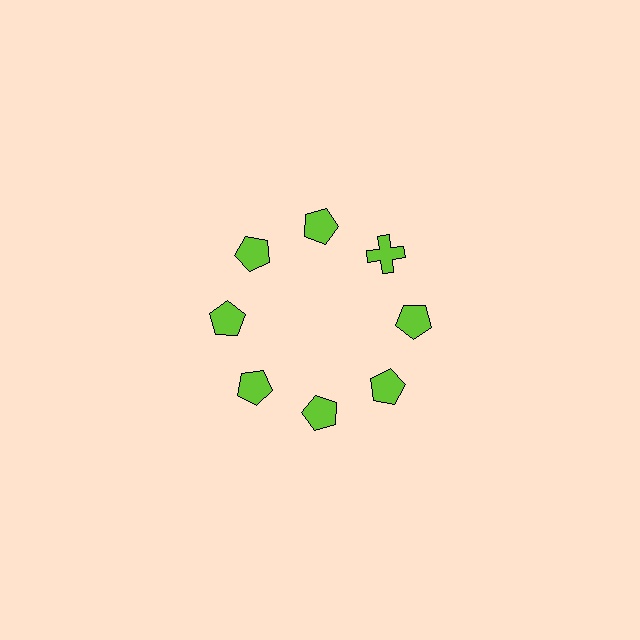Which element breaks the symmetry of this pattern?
The lime cross at roughly the 2 o'clock position breaks the symmetry. All other shapes are lime pentagons.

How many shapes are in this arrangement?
There are 8 shapes arranged in a ring pattern.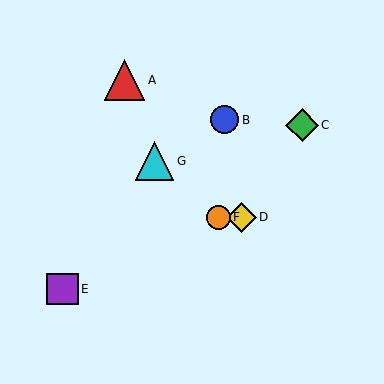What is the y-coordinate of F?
Object F is at y≈217.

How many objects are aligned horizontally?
2 objects (D, F) are aligned horizontally.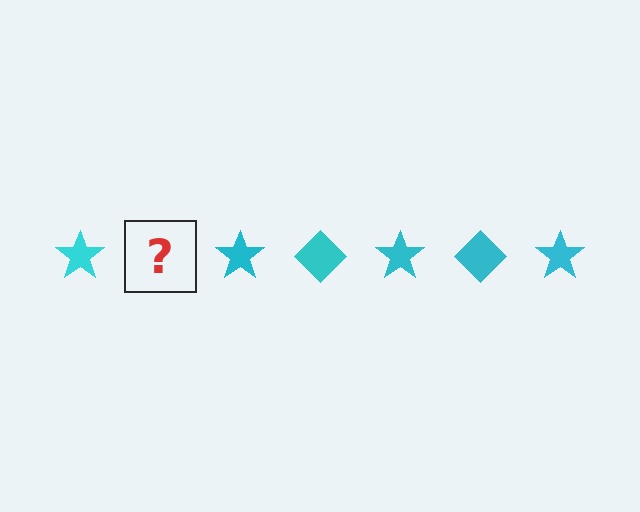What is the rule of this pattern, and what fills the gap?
The rule is that the pattern cycles through star, diamond shapes in cyan. The gap should be filled with a cyan diamond.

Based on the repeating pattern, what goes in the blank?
The blank should be a cyan diamond.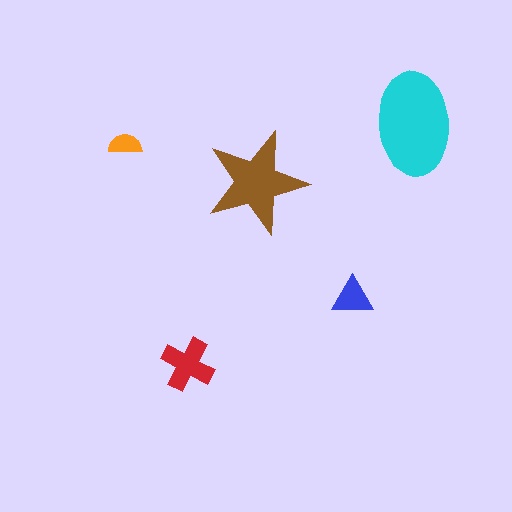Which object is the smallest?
The orange semicircle.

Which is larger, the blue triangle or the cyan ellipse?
The cyan ellipse.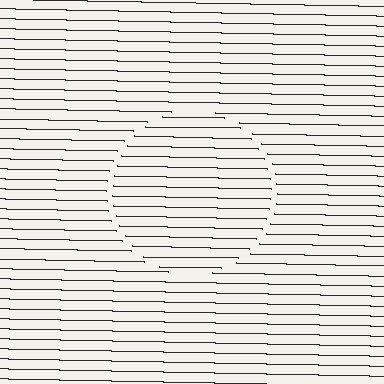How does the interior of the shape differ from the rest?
The interior of the shape contains the same grating, shifted by half a period — the contour is defined by the phase discontinuity where line-ends from the inner and outer gratings abut.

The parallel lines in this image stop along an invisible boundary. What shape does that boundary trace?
An illusory circle. The interior of the shape contains the same grating, shifted by half a period — the contour is defined by the phase discontinuity where line-ends from the inner and outer gratings abut.